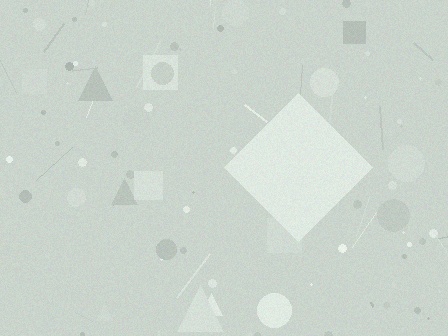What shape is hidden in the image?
A diamond is hidden in the image.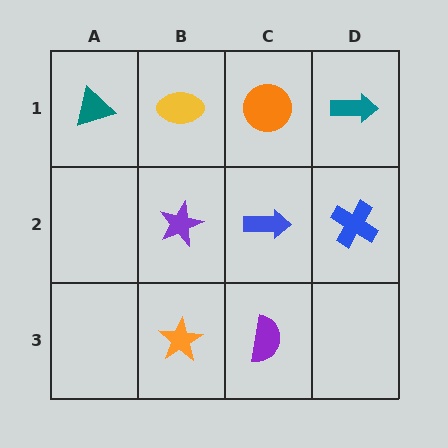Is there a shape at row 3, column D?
No, that cell is empty.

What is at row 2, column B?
A purple star.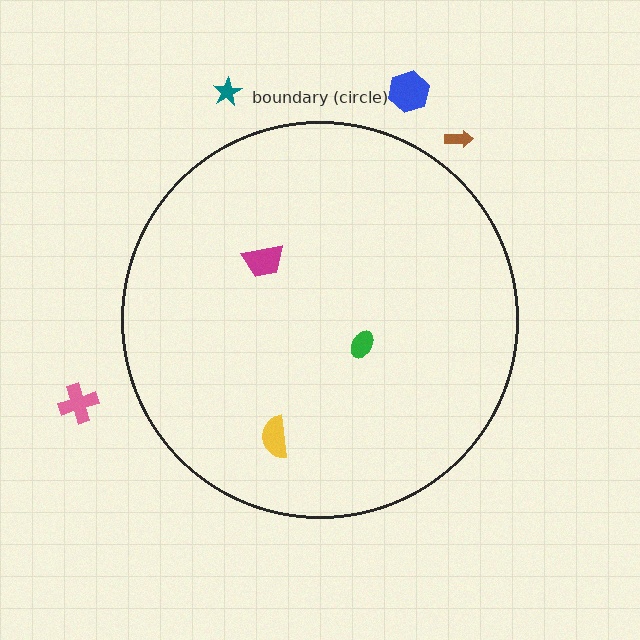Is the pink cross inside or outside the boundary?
Outside.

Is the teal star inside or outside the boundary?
Outside.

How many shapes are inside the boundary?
3 inside, 4 outside.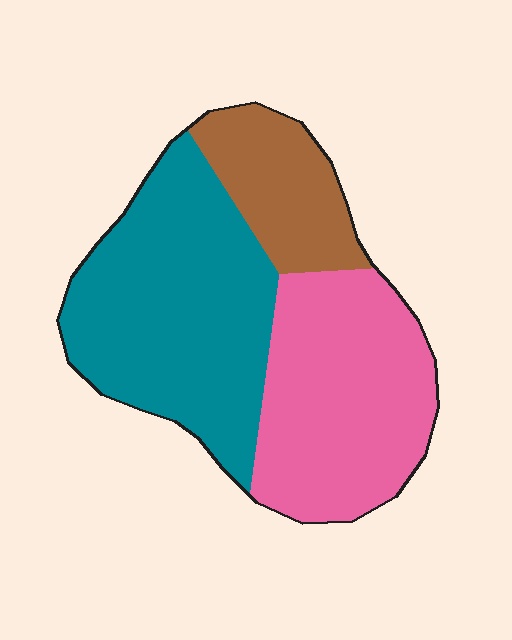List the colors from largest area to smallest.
From largest to smallest: teal, pink, brown.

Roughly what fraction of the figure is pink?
Pink takes up about three eighths (3/8) of the figure.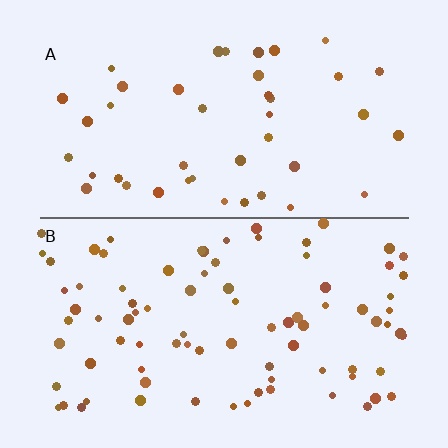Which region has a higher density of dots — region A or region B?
B (the bottom).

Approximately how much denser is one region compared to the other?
Approximately 2.0× — region B over region A.